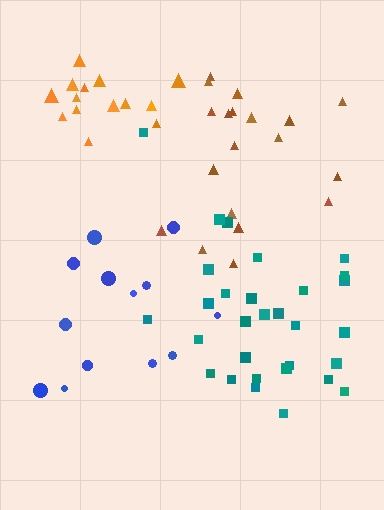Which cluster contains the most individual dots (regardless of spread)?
Teal (30).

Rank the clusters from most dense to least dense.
orange, teal, brown, blue.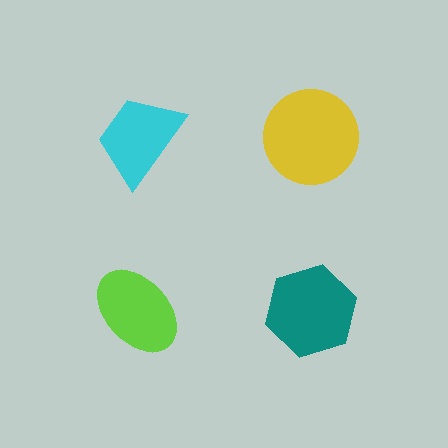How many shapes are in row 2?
2 shapes.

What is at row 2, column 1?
A lime ellipse.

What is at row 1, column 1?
A cyan trapezoid.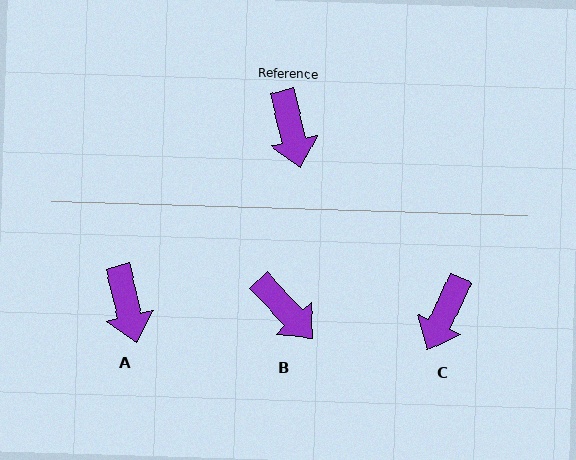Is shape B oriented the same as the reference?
No, it is off by about 29 degrees.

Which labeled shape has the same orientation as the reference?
A.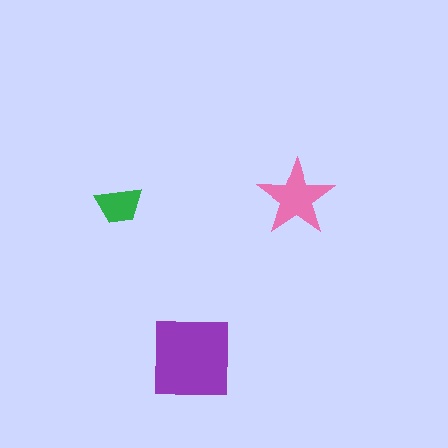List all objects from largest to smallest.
The purple square, the pink star, the green trapezoid.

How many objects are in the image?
There are 3 objects in the image.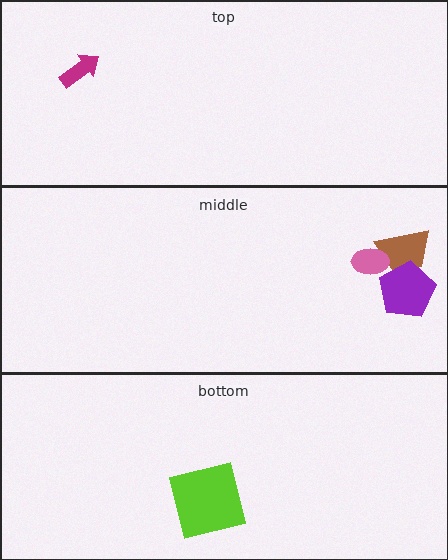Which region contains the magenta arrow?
The top region.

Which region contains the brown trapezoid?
The middle region.